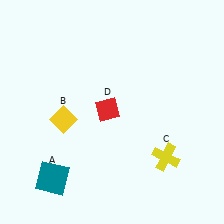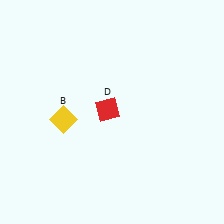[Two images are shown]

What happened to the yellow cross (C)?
The yellow cross (C) was removed in Image 2. It was in the bottom-right area of Image 1.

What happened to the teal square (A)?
The teal square (A) was removed in Image 2. It was in the bottom-left area of Image 1.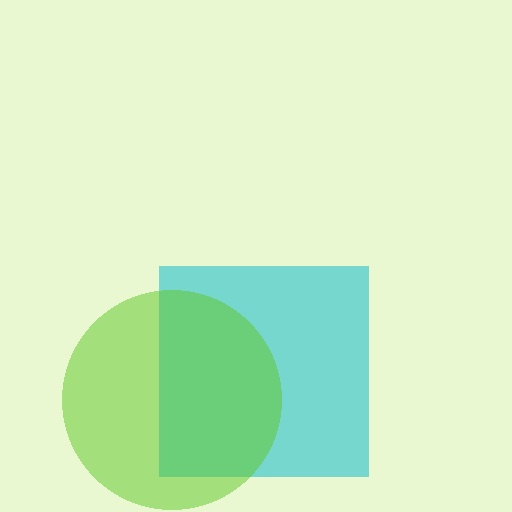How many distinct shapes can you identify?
There are 2 distinct shapes: a cyan square, a lime circle.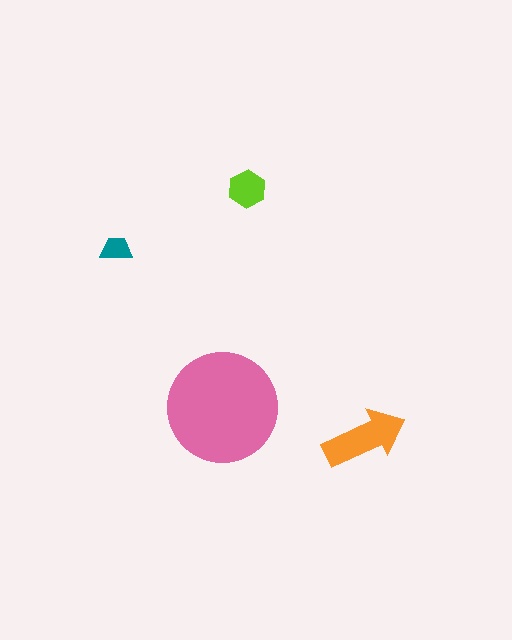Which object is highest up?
The lime hexagon is topmost.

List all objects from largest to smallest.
The pink circle, the orange arrow, the lime hexagon, the teal trapezoid.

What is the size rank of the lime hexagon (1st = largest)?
3rd.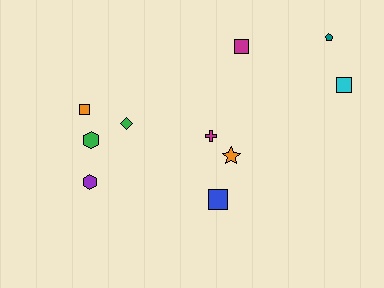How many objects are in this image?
There are 10 objects.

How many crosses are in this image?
There is 1 cross.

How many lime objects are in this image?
There are no lime objects.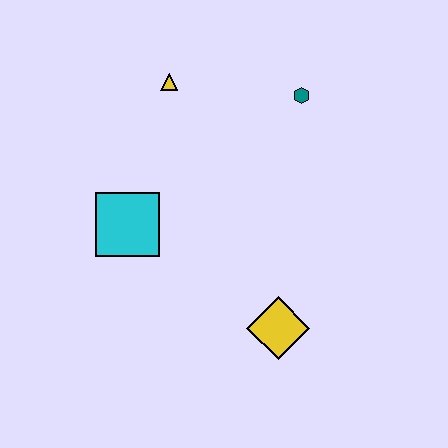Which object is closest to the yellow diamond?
The cyan square is closest to the yellow diamond.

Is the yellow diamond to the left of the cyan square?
No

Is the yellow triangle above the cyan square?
Yes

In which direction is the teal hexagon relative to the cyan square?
The teal hexagon is to the right of the cyan square.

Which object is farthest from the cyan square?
The teal hexagon is farthest from the cyan square.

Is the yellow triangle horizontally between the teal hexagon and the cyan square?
Yes